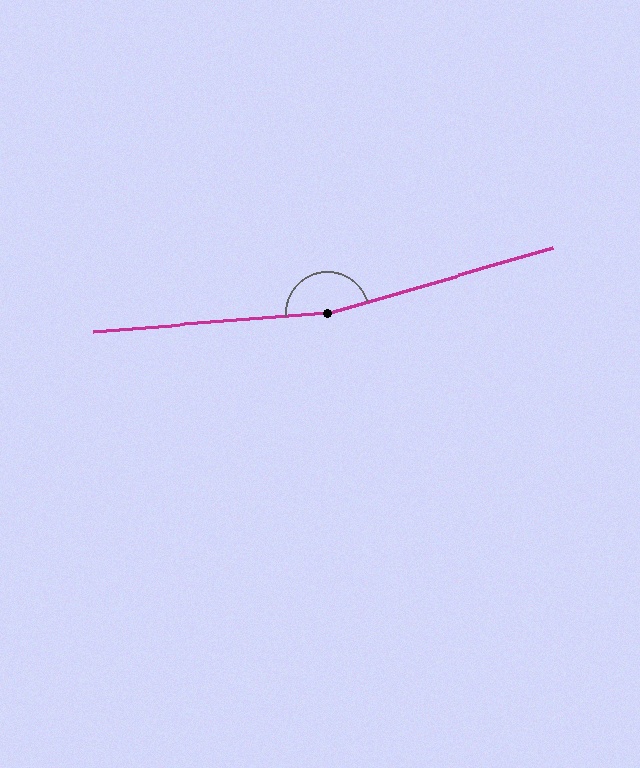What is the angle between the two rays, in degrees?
Approximately 168 degrees.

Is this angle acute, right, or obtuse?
It is obtuse.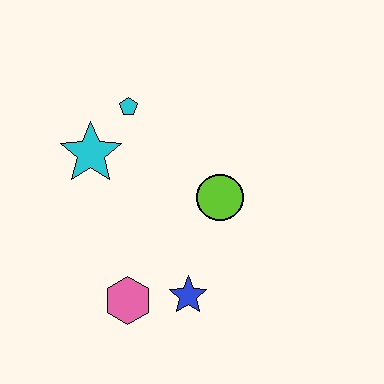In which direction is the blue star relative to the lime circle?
The blue star is below the lime circle.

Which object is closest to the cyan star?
The cyan pentagon is closest to the cyan star.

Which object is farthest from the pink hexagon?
The cyan pentagon is farthest from the pink hexagon.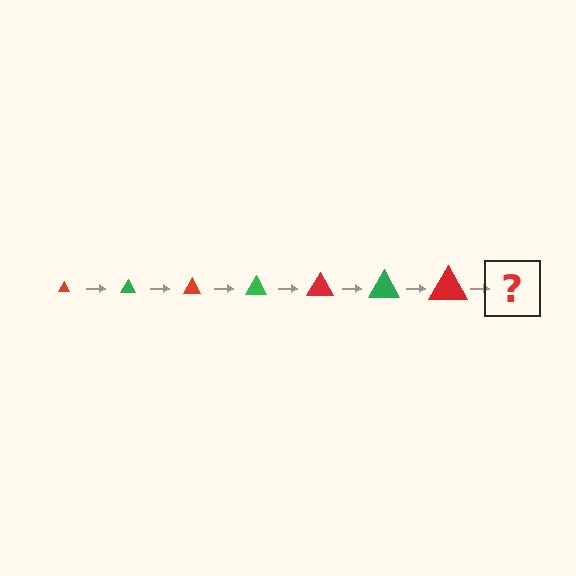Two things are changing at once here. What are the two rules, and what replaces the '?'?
The two rules are that the triangle grows larger each step and the color cycles through red and green. The '?' should be a green triangle, larger than the previous one.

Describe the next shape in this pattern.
It should be a green triangle, larger than the previous one.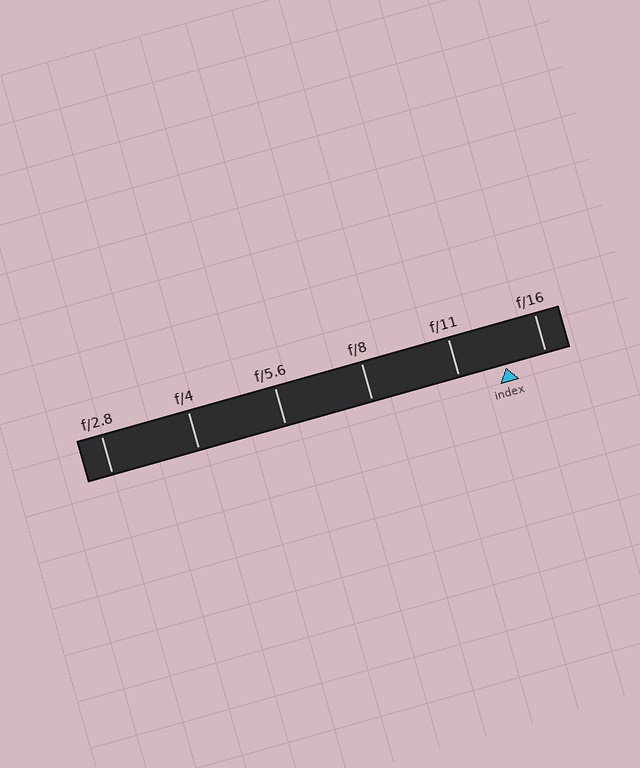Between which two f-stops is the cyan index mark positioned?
The index mark is between f/11 and f/16.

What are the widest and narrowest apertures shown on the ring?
The widest aperture shown is f/2.8 and the narrowest is f/16.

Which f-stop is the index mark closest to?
The index mark is closest to f/16.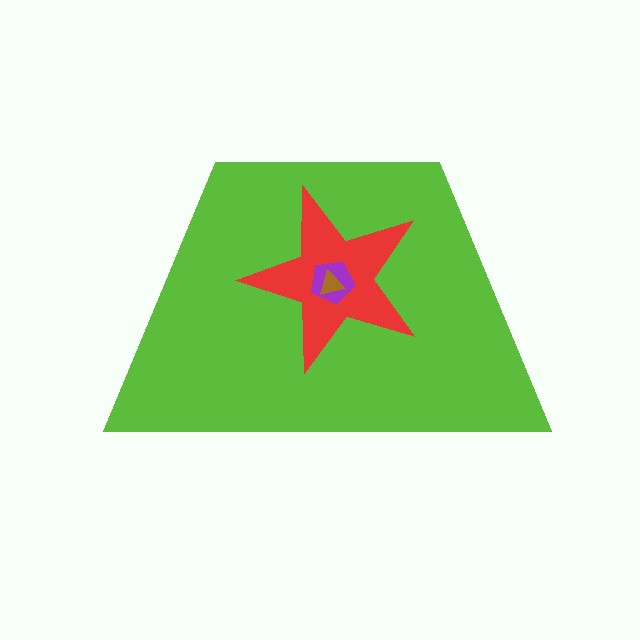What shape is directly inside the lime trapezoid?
The red star.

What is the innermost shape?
The brown triangle.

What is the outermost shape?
The lime trapezoid.